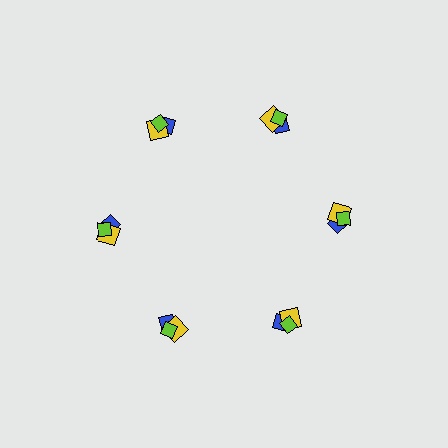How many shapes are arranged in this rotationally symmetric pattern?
There are 18 shapes, arranged in 6 groups of 3.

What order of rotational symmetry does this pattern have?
This pattern has 6-fold rotational symmetry.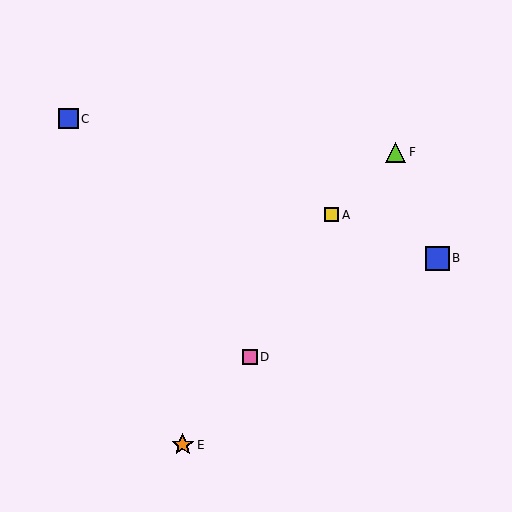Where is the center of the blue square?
The center of the blue square is at (437, 258).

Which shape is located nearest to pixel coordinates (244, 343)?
The pink square (labeled D) at (250, 357) is nearest to that location.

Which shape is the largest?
The blue square (labeled B) is the largest.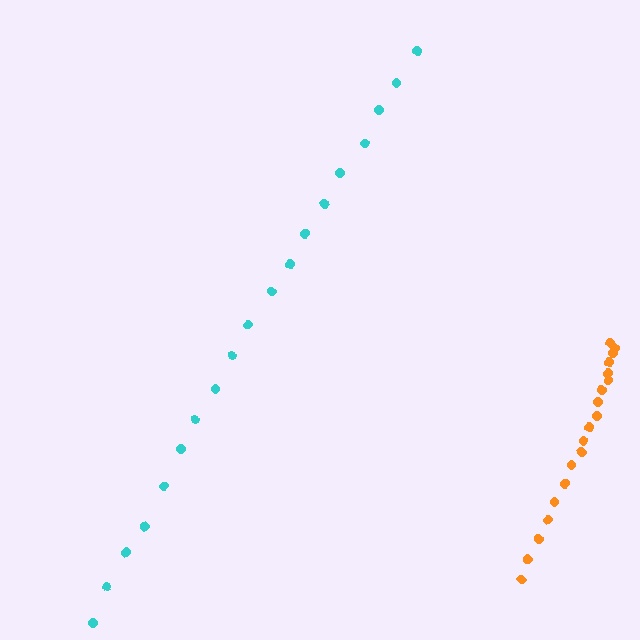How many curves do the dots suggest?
There are 2 distinct paths.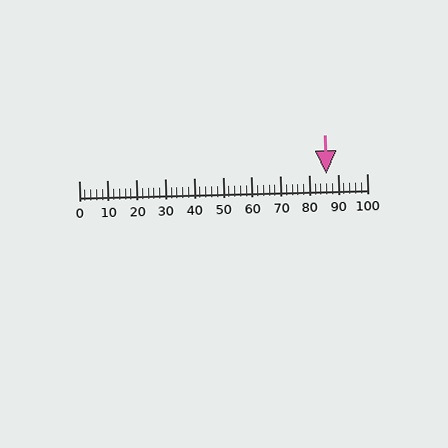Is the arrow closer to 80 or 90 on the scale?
The arrow is closer to 90.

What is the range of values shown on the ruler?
The ruler shows values from 0 to 100.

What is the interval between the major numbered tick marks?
The major tick marks are spaced 10 units apart.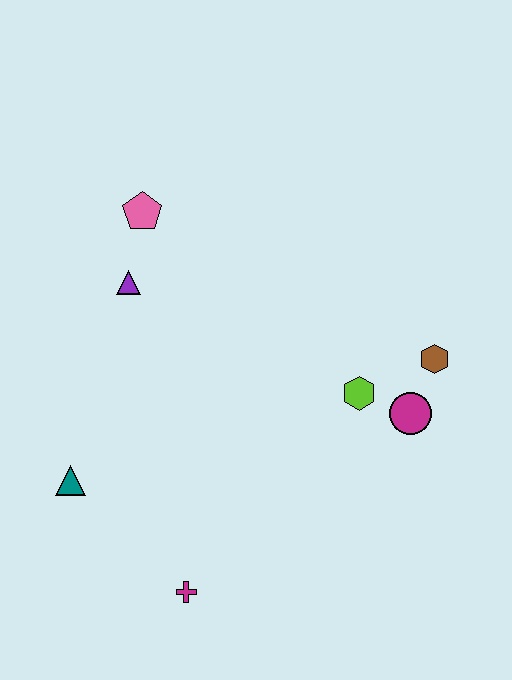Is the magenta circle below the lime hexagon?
Yes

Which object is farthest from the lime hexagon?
The teal triangle is farthest from the lime hexagon.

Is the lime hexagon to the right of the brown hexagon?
No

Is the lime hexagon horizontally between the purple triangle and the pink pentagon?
No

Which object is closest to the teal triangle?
The magenta cross is closest to the teal triangle.